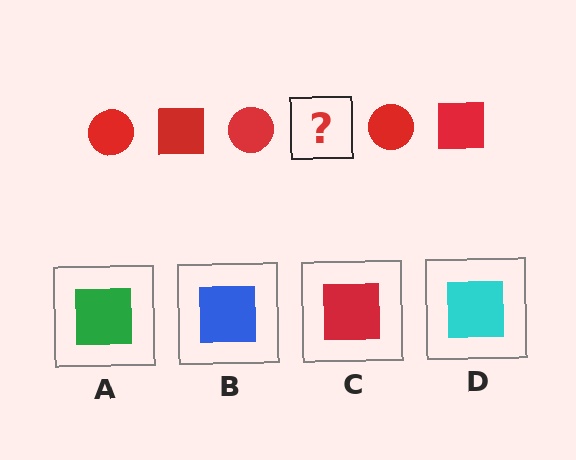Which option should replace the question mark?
Option C.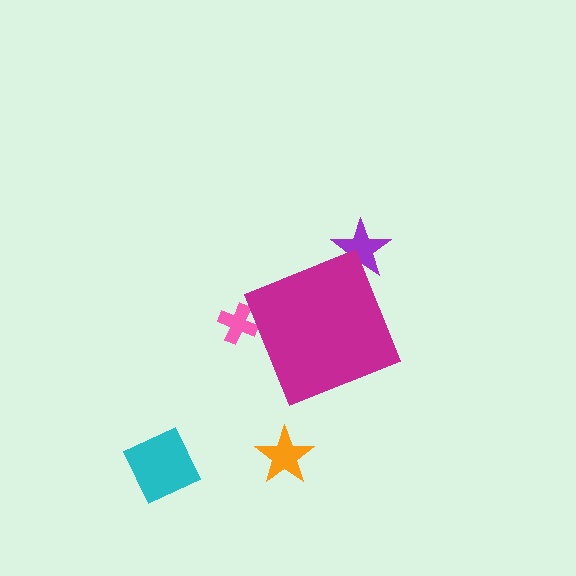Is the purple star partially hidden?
Yes, the purple star is partially hidden behind the magenta diamond.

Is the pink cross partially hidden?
Yes, the pink cross is partially hidden behind the magenta diamond.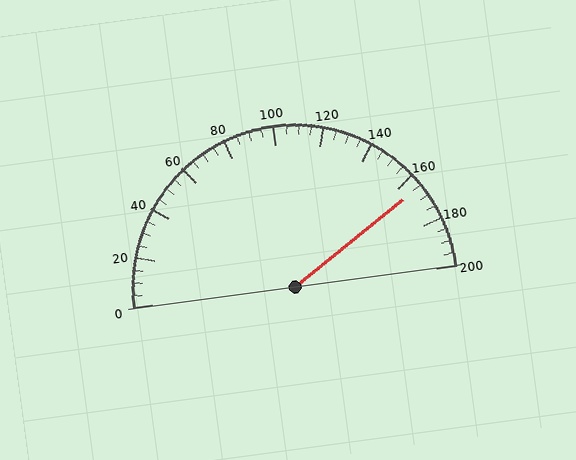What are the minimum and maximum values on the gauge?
The gauge ranges from 0 to 200.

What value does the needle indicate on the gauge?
The needle indicates approximately 165.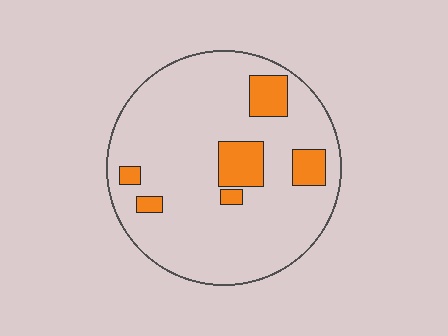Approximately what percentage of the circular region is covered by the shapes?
Approximately 15%.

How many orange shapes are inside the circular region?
6.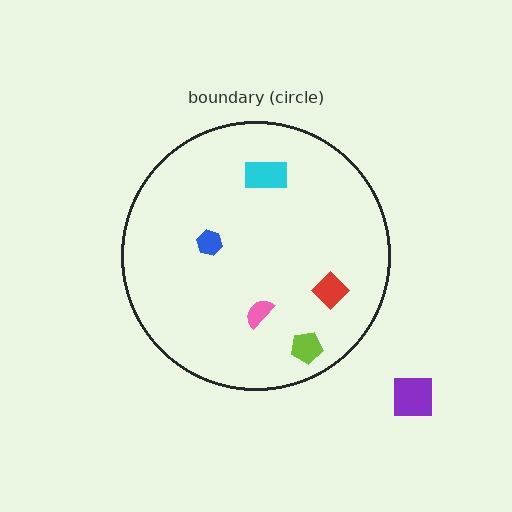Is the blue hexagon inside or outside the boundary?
Inside.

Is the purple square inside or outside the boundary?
Outside.